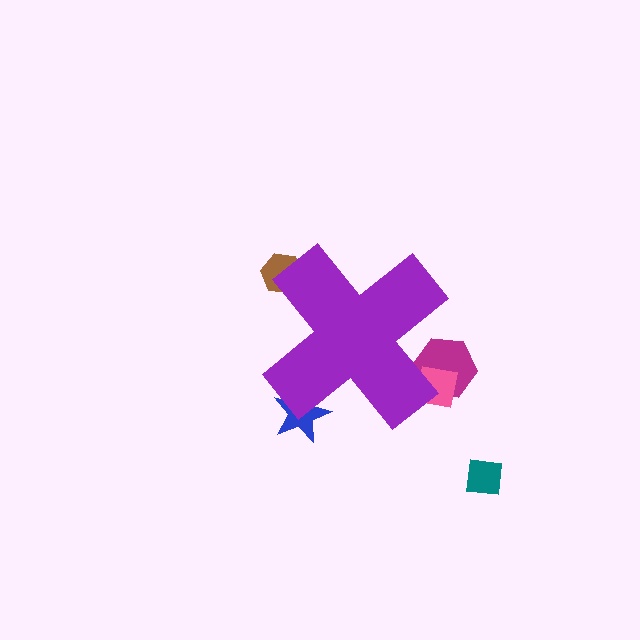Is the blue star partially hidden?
Yes, the blue star is partially hidden behind the purple cross.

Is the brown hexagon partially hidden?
Yes, the brown hexagon is partially hidden behind the purple cross.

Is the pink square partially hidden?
Yes, the pink square is partially hidden behind the purple cross.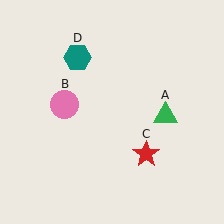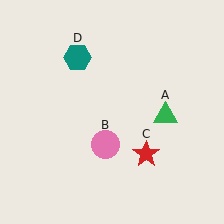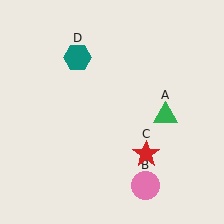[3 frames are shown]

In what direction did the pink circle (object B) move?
The pink circle (object B) moved down and to the right.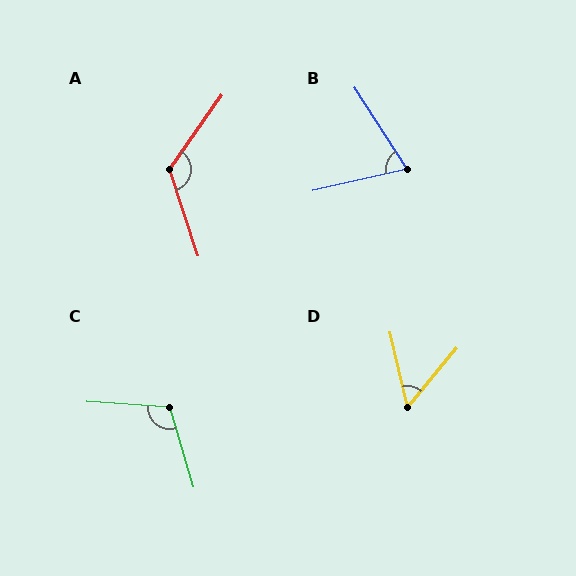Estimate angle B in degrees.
Approximately 70 degrees.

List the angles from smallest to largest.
D (53°), B (70°), C (110°), A (127°).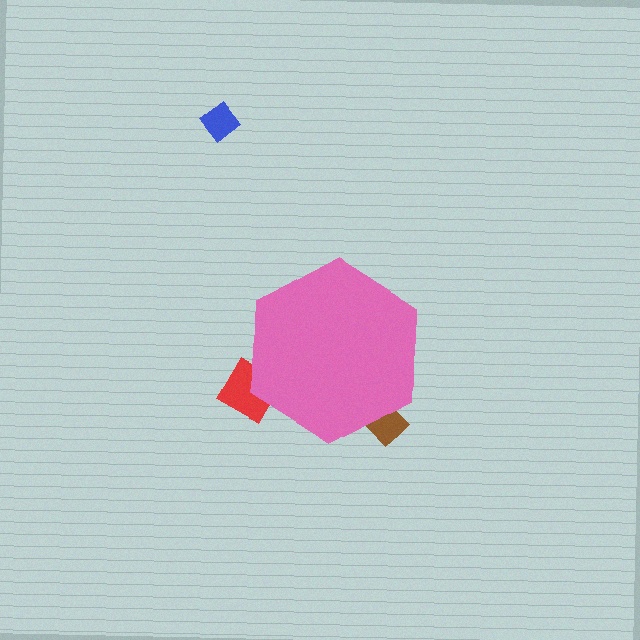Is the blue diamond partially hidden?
No, the blue diamond is fully visible.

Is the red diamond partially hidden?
Yes, the red diamond is partially hidden behind the pink hexagon.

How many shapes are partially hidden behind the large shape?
2 shapes are partially hidden.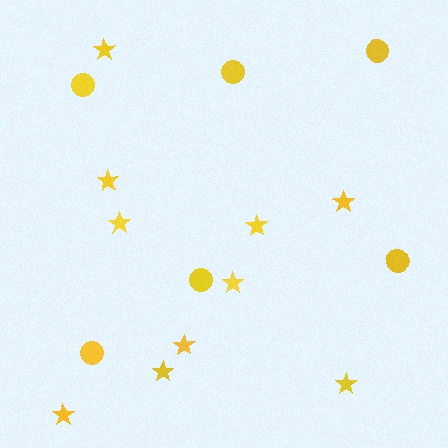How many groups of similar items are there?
There are 2 groups: one group of stars (10) and one group of circles (6).